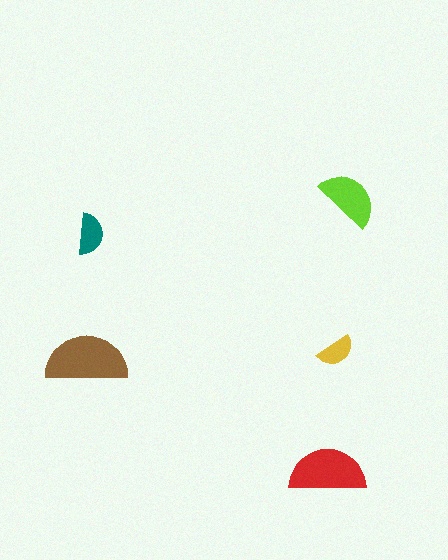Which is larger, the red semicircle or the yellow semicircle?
The red one.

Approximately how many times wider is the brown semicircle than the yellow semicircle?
About 2 times wider.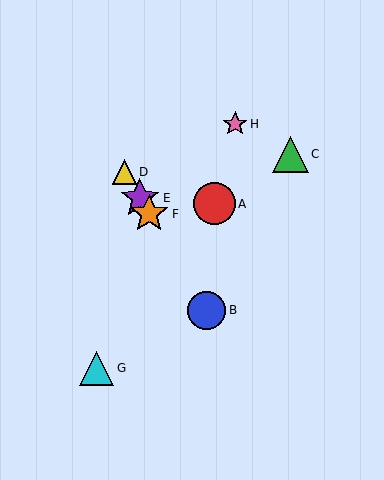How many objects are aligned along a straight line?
4 objects (B, D, E, F) are aligned along a straight line.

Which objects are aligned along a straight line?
Objects B, D, E, F are aligned along a straight line.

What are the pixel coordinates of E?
Object E is at (140, 198).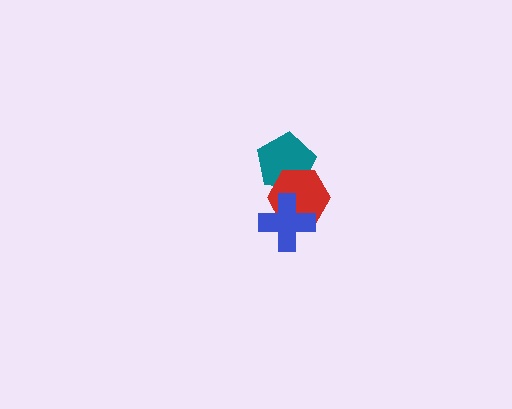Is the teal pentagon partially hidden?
Yes, it is partially covered by another shape.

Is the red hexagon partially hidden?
Yes, it is partially covered by another shape.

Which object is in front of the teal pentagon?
The red hexagon is in front of the teal pentagon.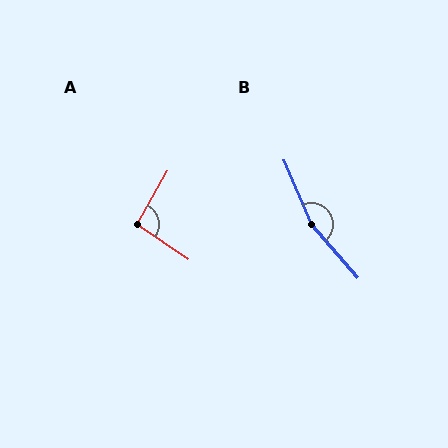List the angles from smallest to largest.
A (95°), B (162°).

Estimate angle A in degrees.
Approximately 95 degrees.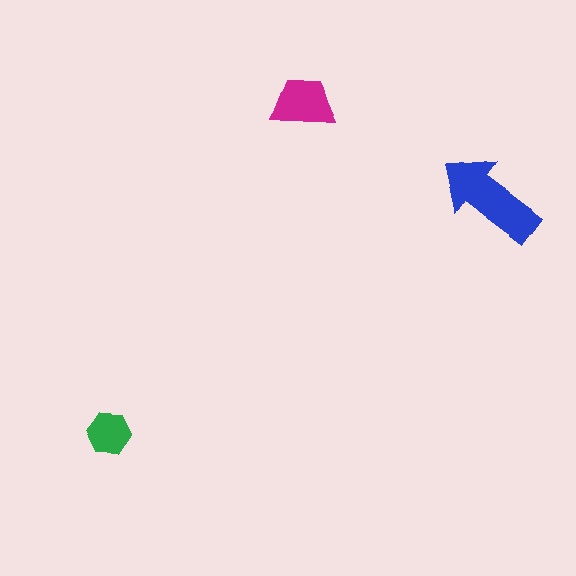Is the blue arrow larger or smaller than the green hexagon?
Larger.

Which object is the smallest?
The green hexagon.